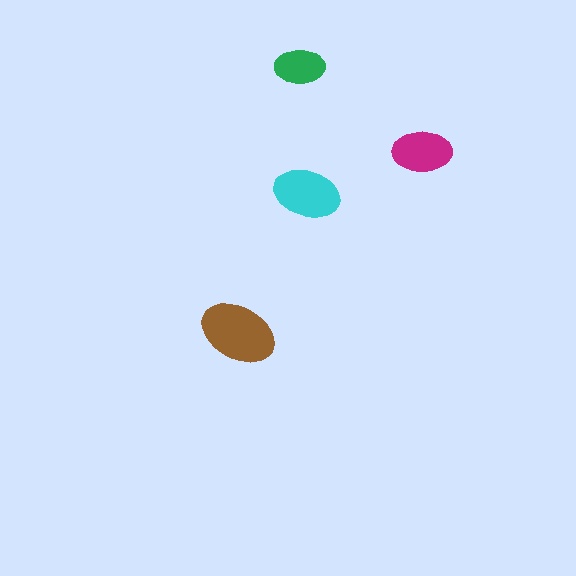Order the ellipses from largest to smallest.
the brown one, the cyan one, the magenta one, the green one.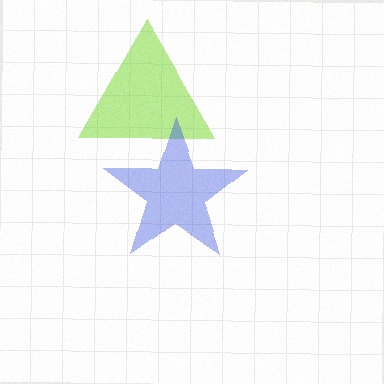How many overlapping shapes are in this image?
There are 2 overlapping shapes in the image.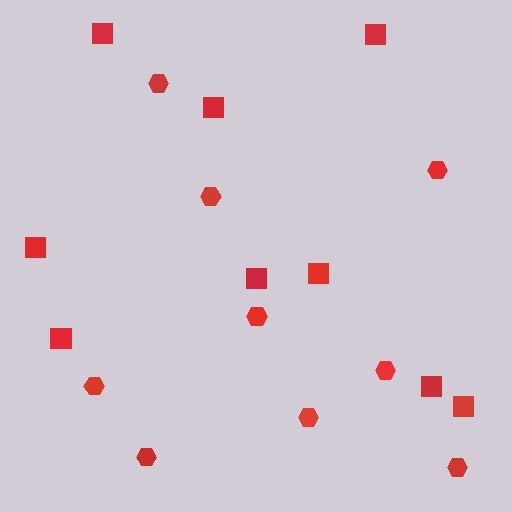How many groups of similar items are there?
There are 2 groups: one group of hexagons (9) and one group of squares (9).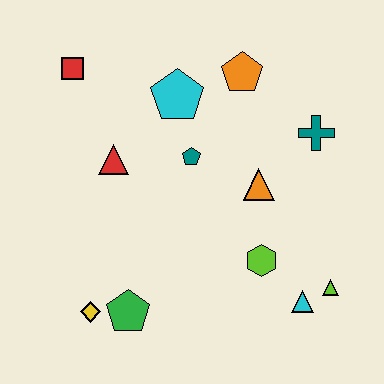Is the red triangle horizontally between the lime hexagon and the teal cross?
No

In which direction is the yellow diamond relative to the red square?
The yellow diamond is below the red square.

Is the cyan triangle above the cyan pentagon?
No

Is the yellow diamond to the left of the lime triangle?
Yes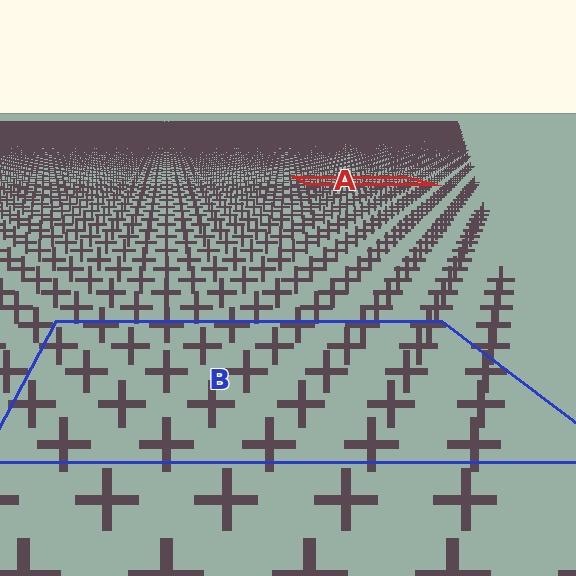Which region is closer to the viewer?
Region B is closer. The texture elements there are larger and more spread out.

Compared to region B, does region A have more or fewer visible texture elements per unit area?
Region A has more texture elements per unit area — they are packed more densely because it is farther away.